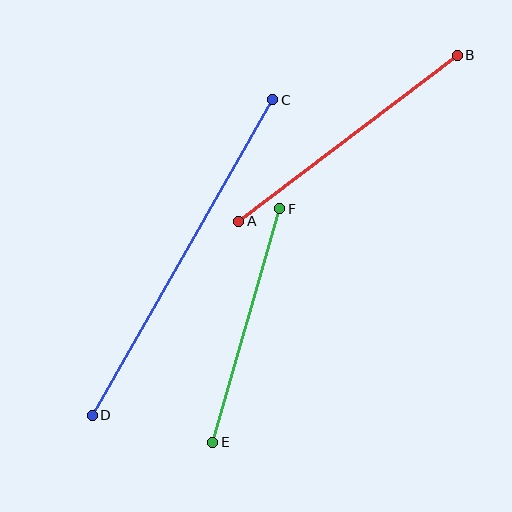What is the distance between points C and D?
The distance is approximately 363 pixels.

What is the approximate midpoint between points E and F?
The midpoint is at approximately (246, 326) pixels.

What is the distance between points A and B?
The distance is approximately 275 pixels.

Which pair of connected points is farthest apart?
Points C and D are farthest apart.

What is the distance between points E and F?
The distance is approximately 243 pixels.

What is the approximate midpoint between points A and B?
The midpoint is at approximately (348, 138) pixels.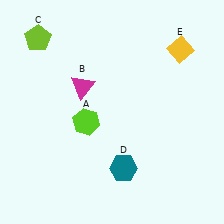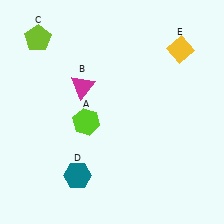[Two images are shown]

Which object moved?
The teal hexagon (D) moved left.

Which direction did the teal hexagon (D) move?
The teal hexagon (D) moved left.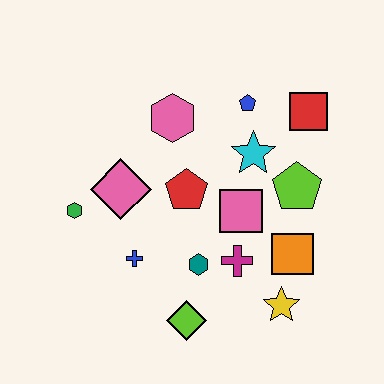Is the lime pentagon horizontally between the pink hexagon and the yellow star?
No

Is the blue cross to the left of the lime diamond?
Yes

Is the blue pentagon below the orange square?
No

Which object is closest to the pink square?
The magenta cross is closest to the pink square.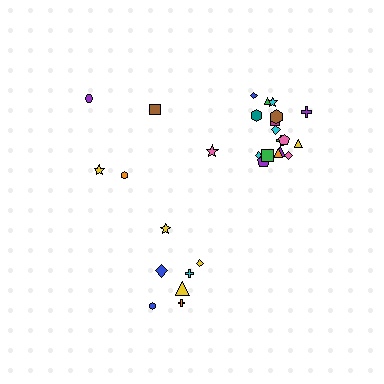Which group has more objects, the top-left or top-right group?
The top-right group.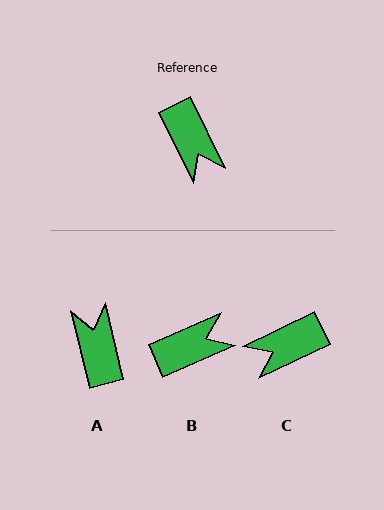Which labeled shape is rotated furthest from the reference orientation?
A, about 167 degrees away.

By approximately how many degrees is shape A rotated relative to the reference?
Approximately 167 degrees counter-clockwise.